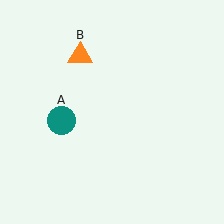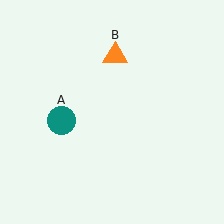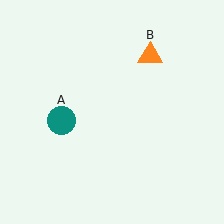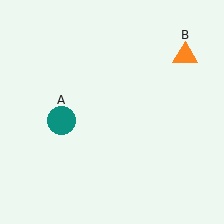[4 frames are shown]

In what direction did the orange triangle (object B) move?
The orange triangle (object B) moved right.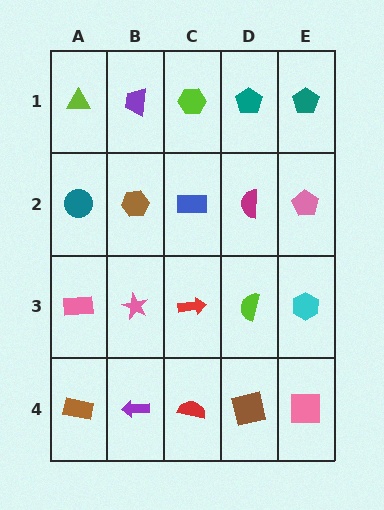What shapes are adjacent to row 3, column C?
A blue rectangle (row 2, column C), a red semicircle (row 4, column C), a pink star (row 3, column B), a lime semicircle (row 3, column D).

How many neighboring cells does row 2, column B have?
4.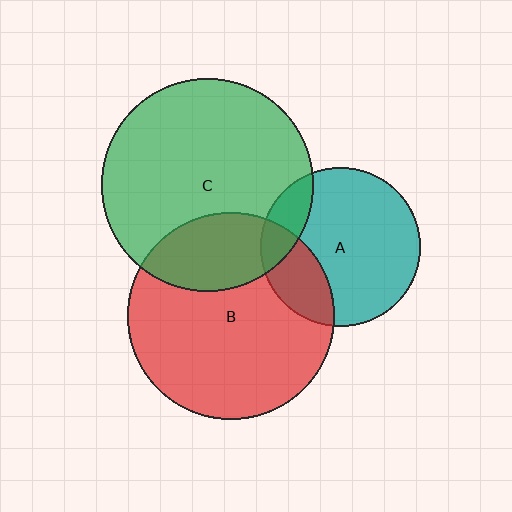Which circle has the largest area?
Circle C (green).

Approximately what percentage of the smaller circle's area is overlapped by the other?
Approximately 25%.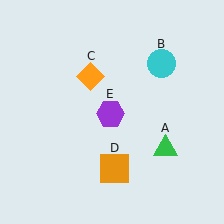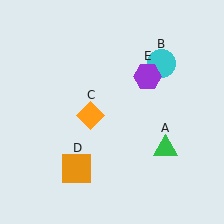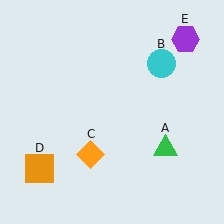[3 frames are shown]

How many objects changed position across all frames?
3 objects changed position: orange diamond (object C), orange square (object D), purple hexagon (object E).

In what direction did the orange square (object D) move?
The orange square (object D) moved left.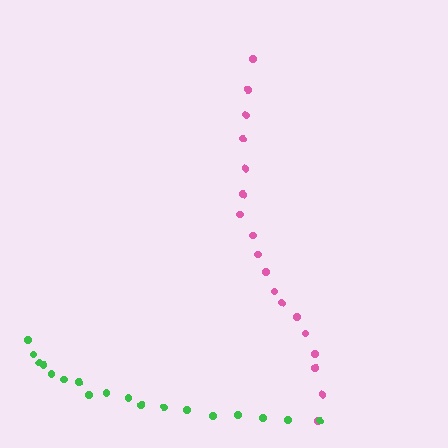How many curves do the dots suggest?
There are 2 distinct paths.